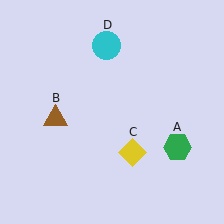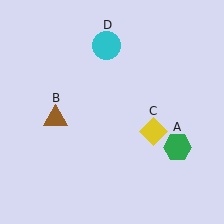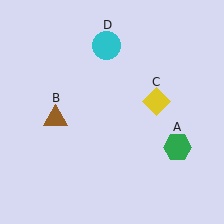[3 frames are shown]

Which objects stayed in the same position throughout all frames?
Green hexagon (object A) and brown triangle (object B) and cyan circle (object D) remained stationary.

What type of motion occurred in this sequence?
The yellow diamond (object C) rotated counterclockwise around the center of the scene.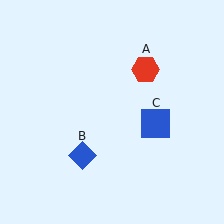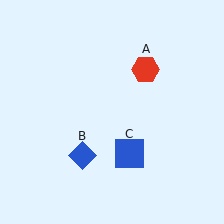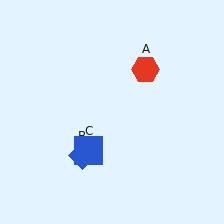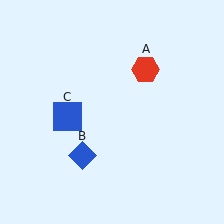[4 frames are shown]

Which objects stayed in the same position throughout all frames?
Red hexagon (object A) and blue diamond (object B) remained stationary.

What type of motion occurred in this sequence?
The blue square (object C) rotated clockwise around the center of the scene.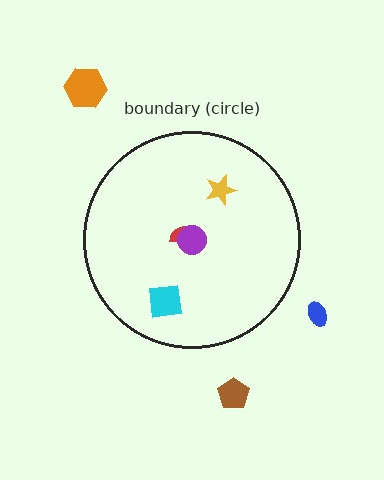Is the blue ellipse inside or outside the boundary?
Outside.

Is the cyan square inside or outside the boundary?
Inside.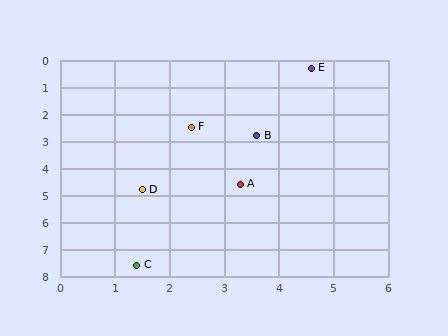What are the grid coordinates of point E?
Point E is at approximately (4.6, 0.3).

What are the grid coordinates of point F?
Point F is at approximately (2.4, 2.5).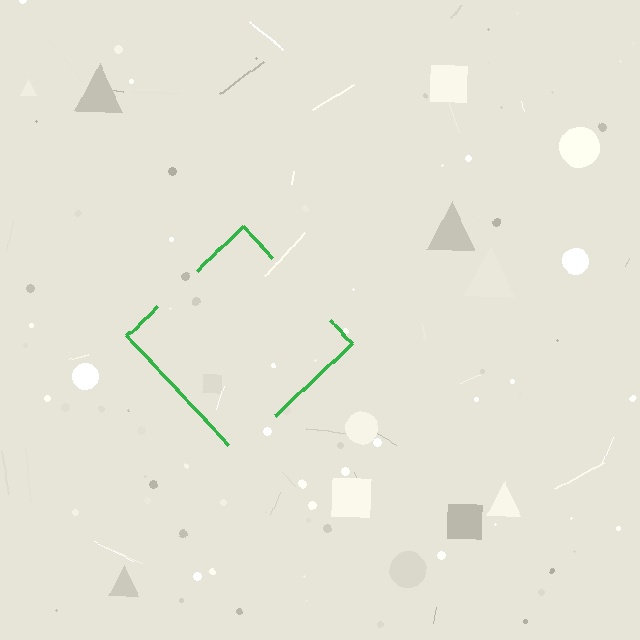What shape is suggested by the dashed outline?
The dashed outline suggests a diamond.